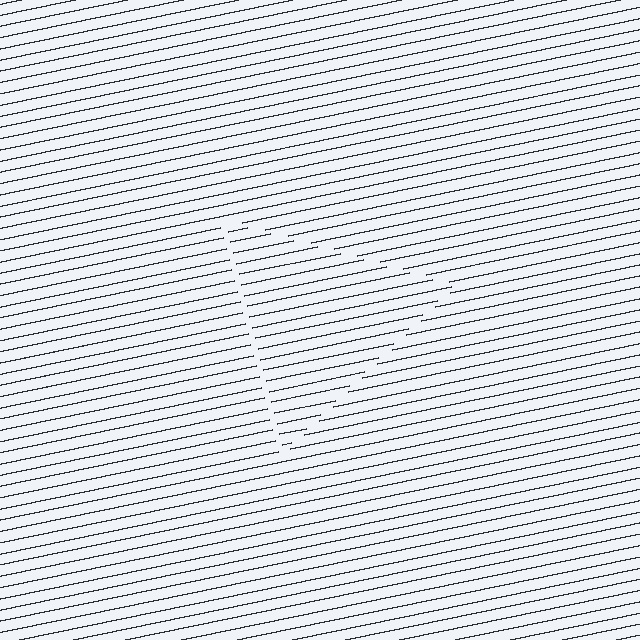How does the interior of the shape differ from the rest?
The interior of the shape contains the same grating, shifted by half a period — the contour is defined by the phase discontinuity where line-ends from the inner and outer gratings abut.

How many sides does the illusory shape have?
3 sides — the line-ends trace a triangle.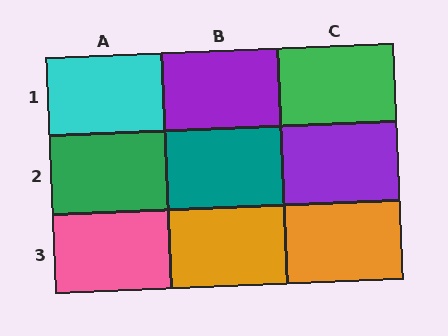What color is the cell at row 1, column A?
Cyan.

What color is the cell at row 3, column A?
Pink.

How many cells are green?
2 cells are green.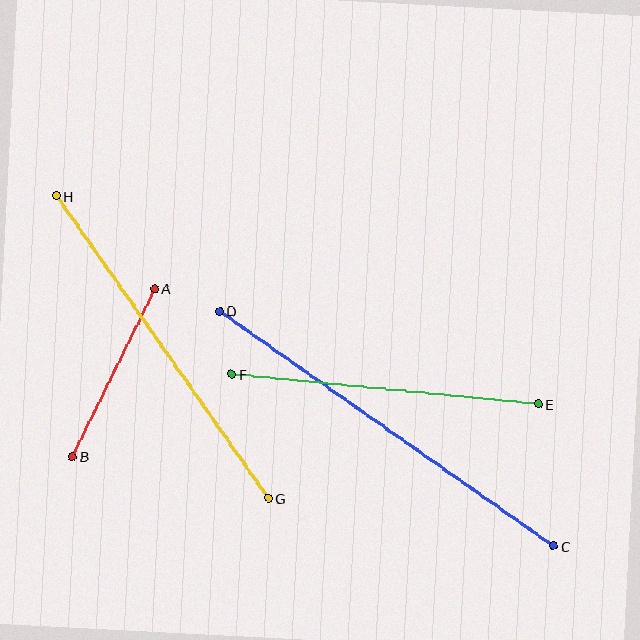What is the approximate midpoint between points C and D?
The midpoint is at approximately (387, 428) pixels.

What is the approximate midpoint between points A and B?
The midpoint is at approximately (114, 373) pixels.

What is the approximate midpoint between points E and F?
The midpoint is at approximately (385, 389) pixels.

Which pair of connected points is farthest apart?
Points C and D are farthest apart.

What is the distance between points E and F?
The distance is approximately 308 pixels.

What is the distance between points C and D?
The distance is approximately 409 pixels.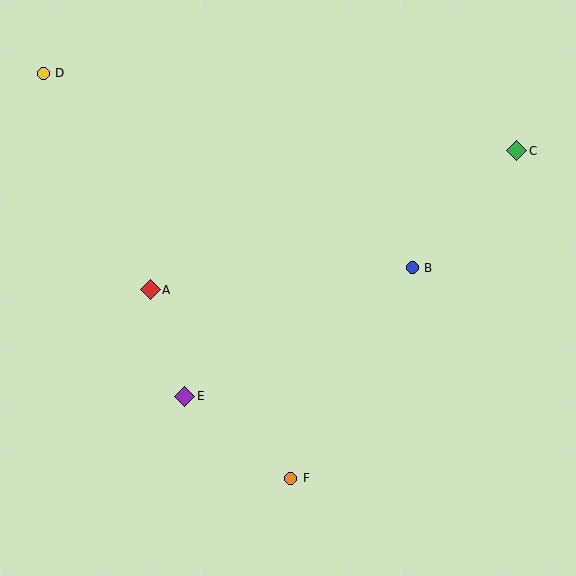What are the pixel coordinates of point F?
Point F is at (291, 478).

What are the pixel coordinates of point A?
Point A is at (150, 290).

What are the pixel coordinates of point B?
Point B is at (412, 268).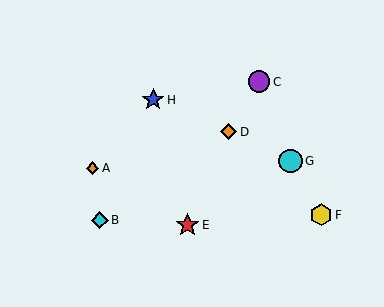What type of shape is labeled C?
Shape C is a purple circle.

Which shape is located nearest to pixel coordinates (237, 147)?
The orange diamond (labeled D) at (229, 132) is nearest to that location.